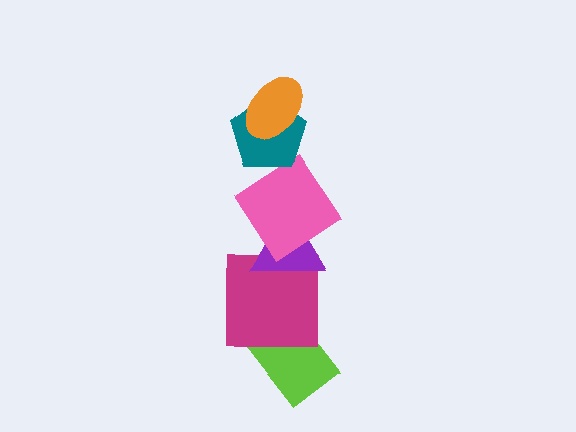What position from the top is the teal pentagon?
The teal pentagon is 2nd from the top.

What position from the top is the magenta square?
The magenta square is 5th from the top.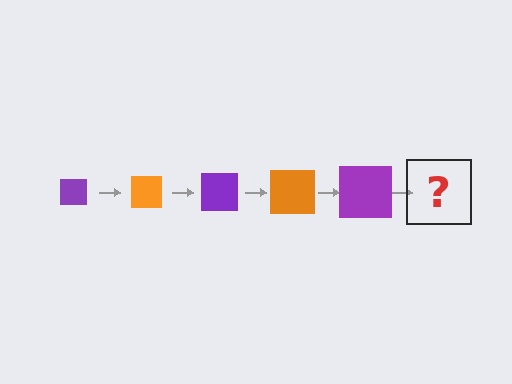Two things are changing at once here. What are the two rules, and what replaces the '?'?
The two rules are that the square grows larger each step and the color cycles through purple and orange. The '?' should be an orange square, larger than the previous one.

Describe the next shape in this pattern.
It should be an orange square, larger than the previous one.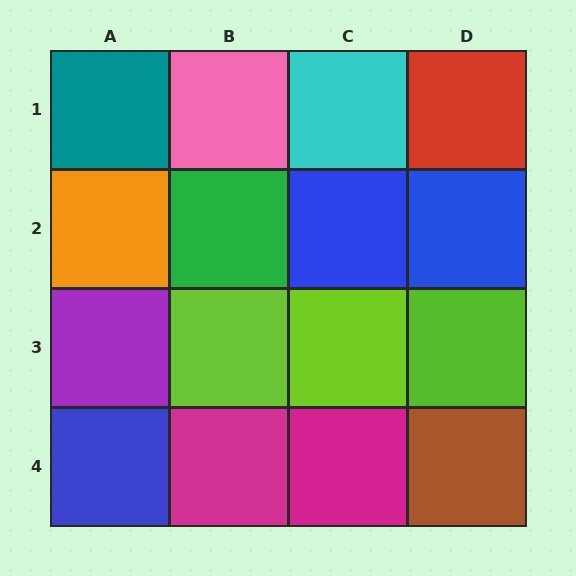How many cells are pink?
1 cell is pink.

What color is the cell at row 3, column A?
Purple.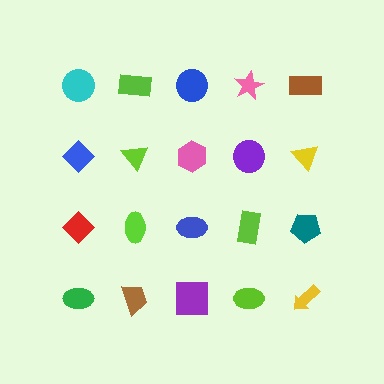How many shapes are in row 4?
5 shapes.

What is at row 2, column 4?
A purple circle.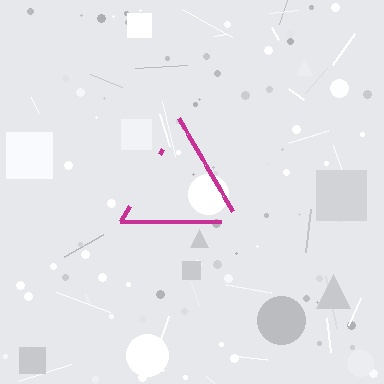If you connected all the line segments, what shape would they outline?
They would outline a triangle.